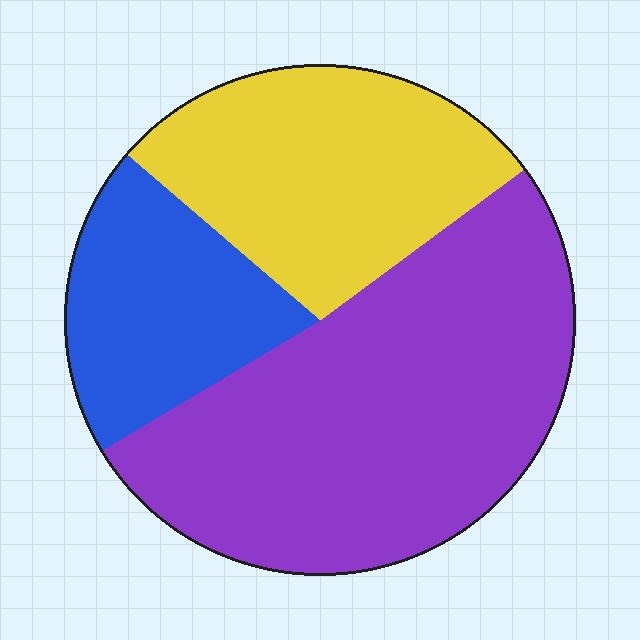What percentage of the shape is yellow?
Yellow takes up about one quarter (1/4) of the shape.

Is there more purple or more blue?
Purple.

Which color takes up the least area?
Blue, at roughly 20%.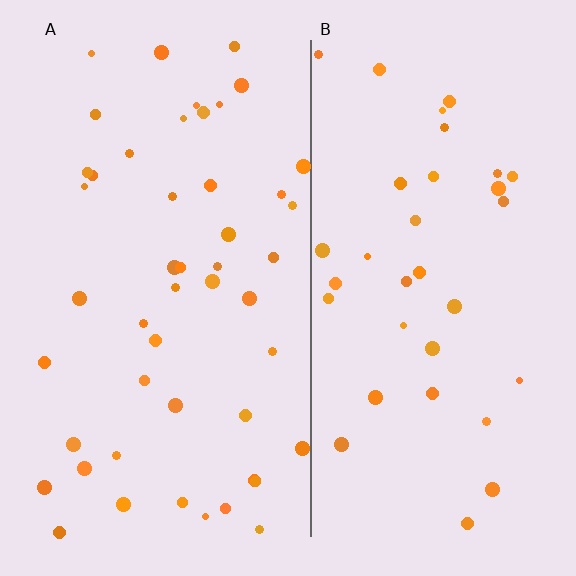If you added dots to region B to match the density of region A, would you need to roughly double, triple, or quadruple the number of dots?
Approximately double.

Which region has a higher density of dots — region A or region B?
A (the left).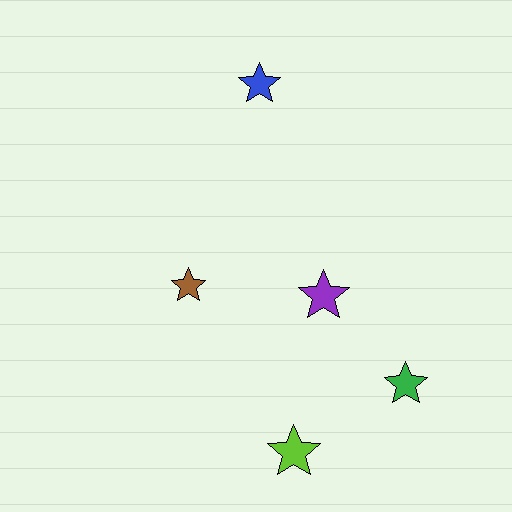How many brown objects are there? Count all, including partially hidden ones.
There is 1 brown object.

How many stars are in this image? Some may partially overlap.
There are 5 stars.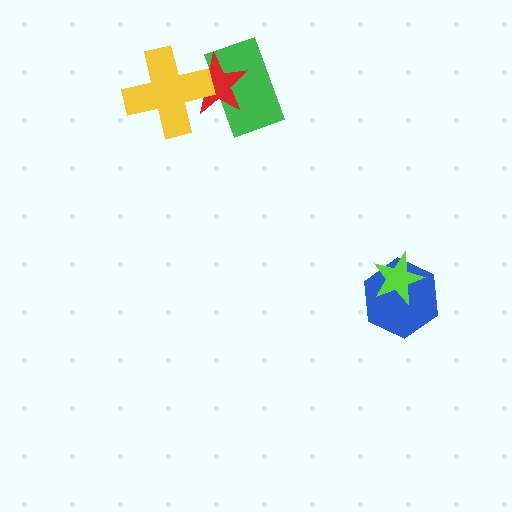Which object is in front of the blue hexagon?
The lime star is in front of the blue hexagon.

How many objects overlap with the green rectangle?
2 objects overlap with the green rectangle.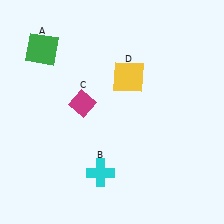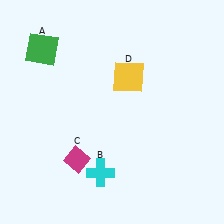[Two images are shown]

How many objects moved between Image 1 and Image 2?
1 object moved between the two images.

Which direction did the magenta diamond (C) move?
The magenta diamond (C) moved down.